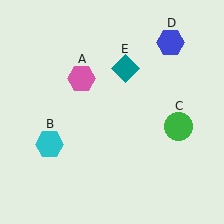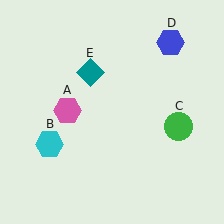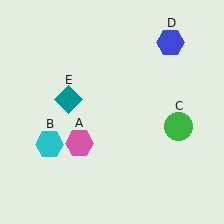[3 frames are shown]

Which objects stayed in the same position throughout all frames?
Cyan hexagon (object B) and green circle (object C) and blue hexagon (object D) remained stationary.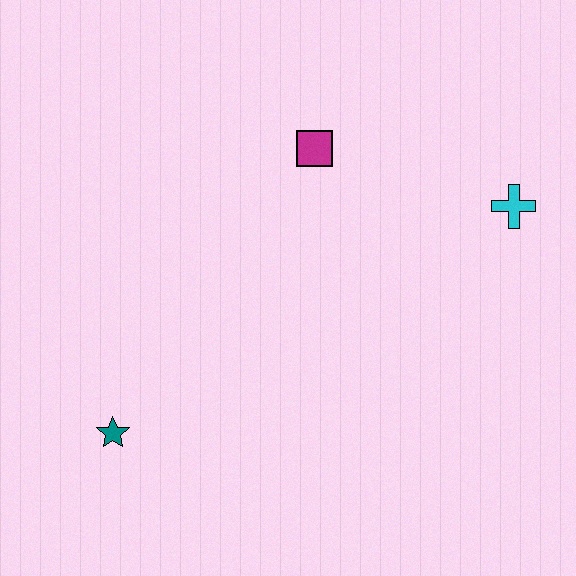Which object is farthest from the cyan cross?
The teal star is farthest from the cyan cross.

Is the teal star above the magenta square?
No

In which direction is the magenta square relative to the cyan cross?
The magenta square is to the left of the cyan cross.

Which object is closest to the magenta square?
The cyan cross is closest to the magenta square.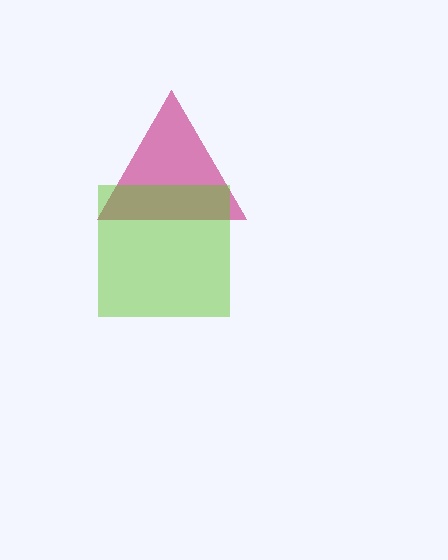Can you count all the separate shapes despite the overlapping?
Yes, there are 2 separate shapes.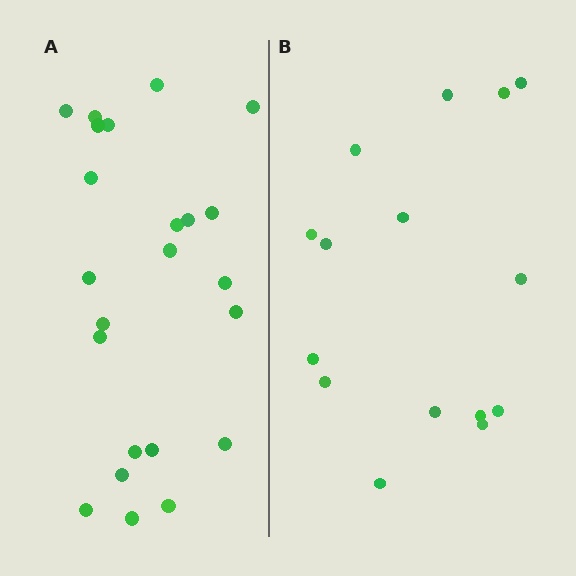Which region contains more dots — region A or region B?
Region A (the left region) has more dots.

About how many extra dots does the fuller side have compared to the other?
Region A has roughly 8 or so more dots than region B.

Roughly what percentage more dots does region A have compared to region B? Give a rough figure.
About 55% more.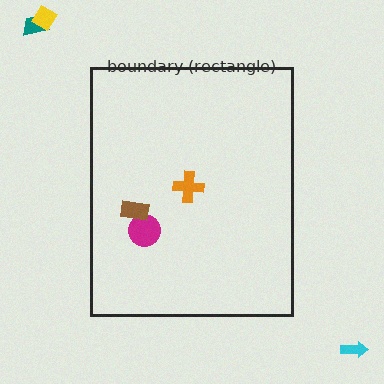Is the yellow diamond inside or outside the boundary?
Outside.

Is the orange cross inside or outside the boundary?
Inside.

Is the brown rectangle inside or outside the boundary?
Inside.